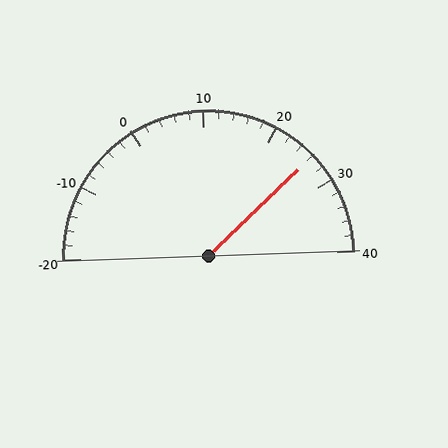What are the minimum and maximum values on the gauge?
The gauge ranges from -20 to 40.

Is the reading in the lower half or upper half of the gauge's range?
The reading is in the upper half of the range (-20 to 40).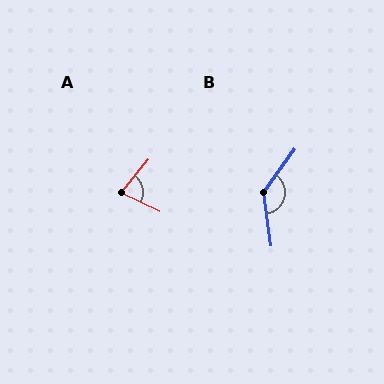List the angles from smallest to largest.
A (76°), B (136°).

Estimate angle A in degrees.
Approximately 76 degrees.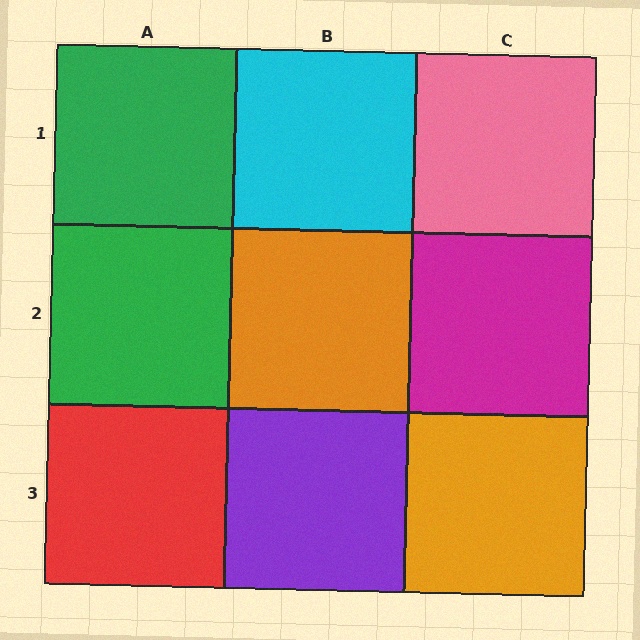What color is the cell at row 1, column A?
Green.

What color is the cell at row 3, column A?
Red.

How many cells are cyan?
1 cell is cyan.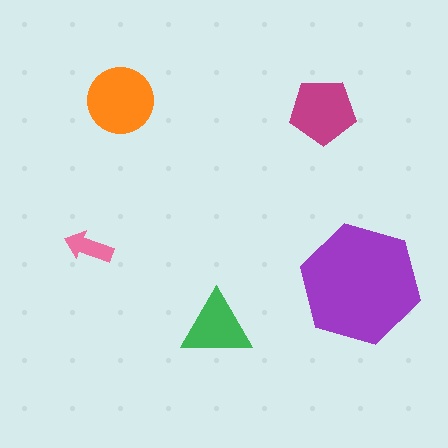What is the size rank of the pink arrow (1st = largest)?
5th.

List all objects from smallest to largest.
The pink arrow, the green triangle, the magenta pentagon, the orange circle, the purple hexagon.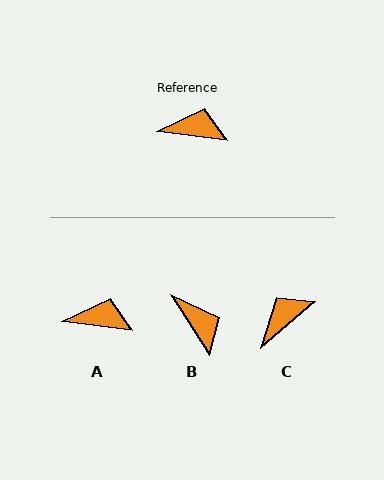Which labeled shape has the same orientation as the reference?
A.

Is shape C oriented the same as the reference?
No, it is off by about 47 degrees.